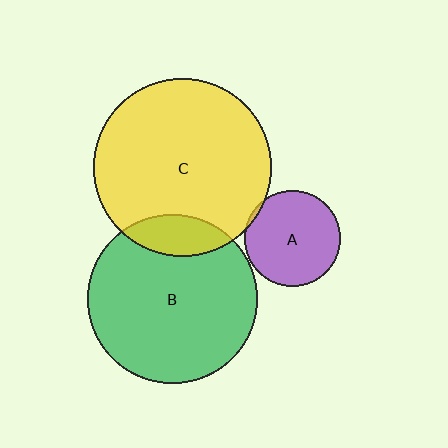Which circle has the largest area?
Circle C (yellow).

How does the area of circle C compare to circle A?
Approximately 3.5 times.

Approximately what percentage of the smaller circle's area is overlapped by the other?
Approximately 5%.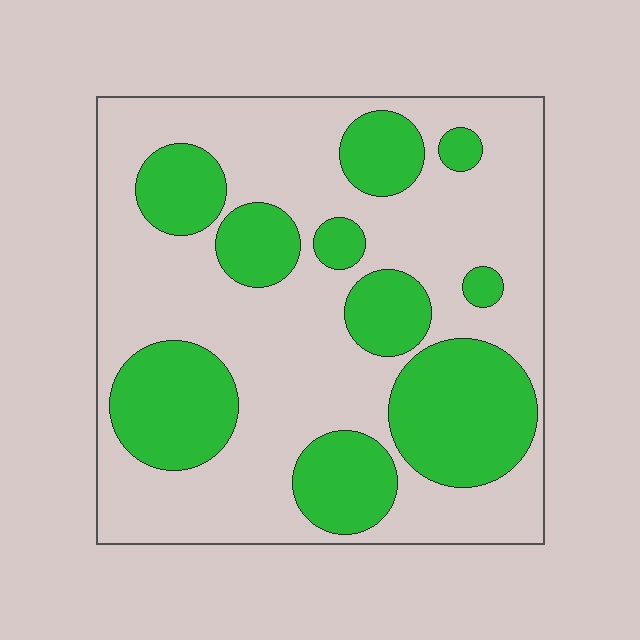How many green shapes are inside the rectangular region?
10.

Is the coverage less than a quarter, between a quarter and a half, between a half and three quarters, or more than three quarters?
Between a quarter and a half.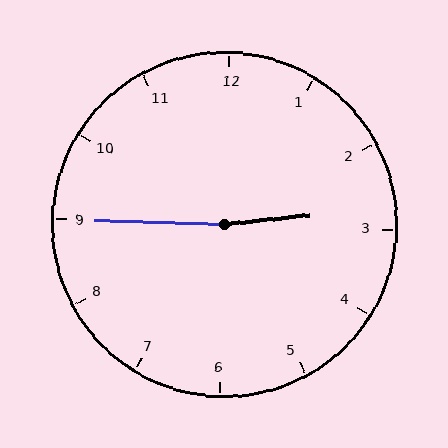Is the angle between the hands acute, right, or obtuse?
It is obtuse.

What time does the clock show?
2:45.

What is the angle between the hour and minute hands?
Approximately 172 degrees.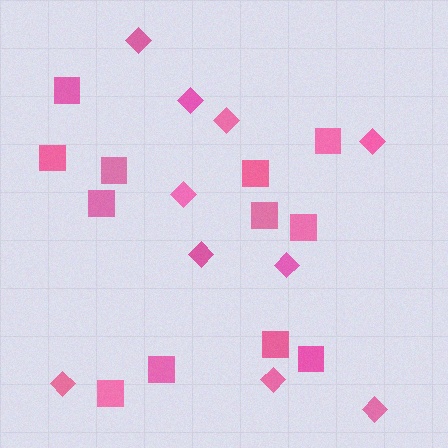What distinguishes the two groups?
There are 2 groups: one group of squares (12) and one group of diamonds (10).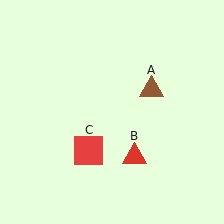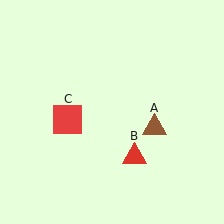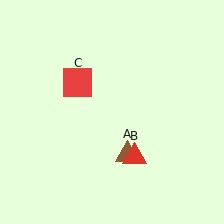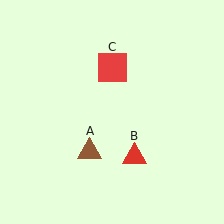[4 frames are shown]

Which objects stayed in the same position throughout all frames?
Red triangle (object B) remained stationary.